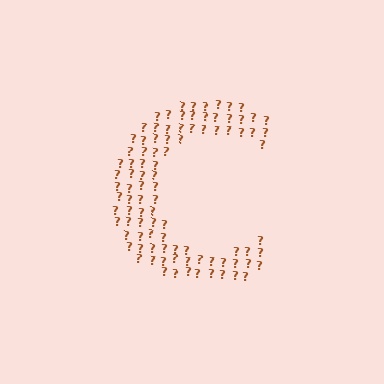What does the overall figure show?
The overall figure shows the letter C.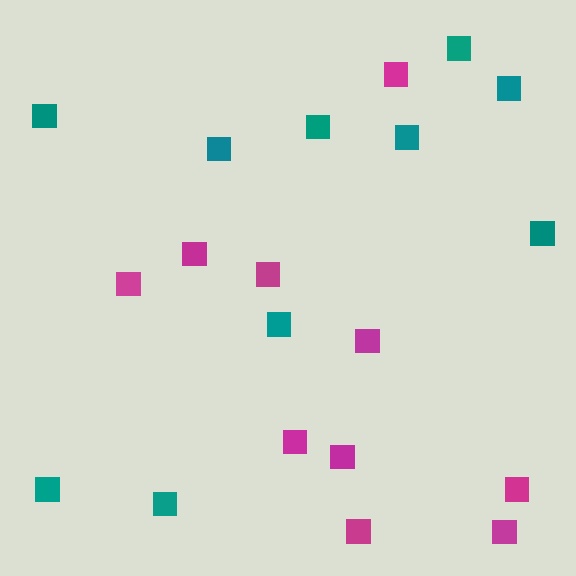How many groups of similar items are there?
There are 2 groups: one group of teal squares (10) and one group of magenta squares (10).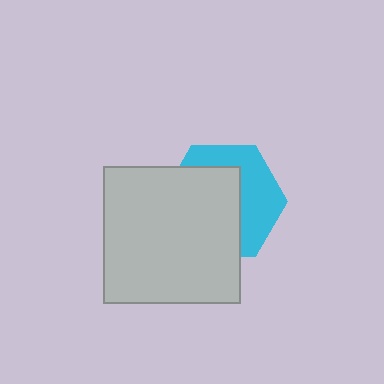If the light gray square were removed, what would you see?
You would see the complete cyan hexagon.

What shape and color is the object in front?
The object in front is a light gray square.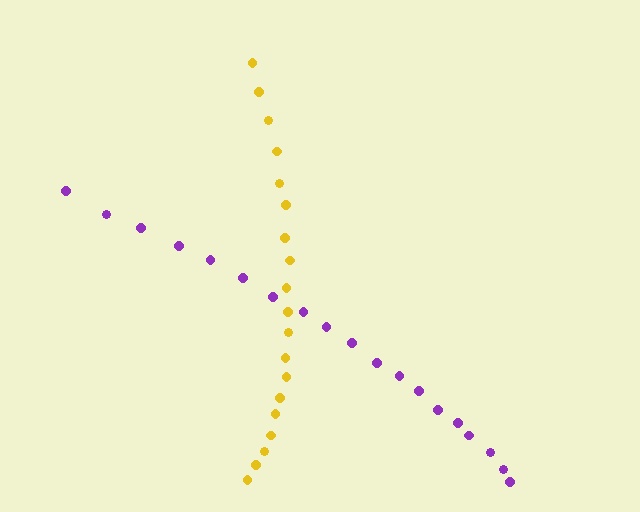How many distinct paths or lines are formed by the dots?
There are 2 distinct paths.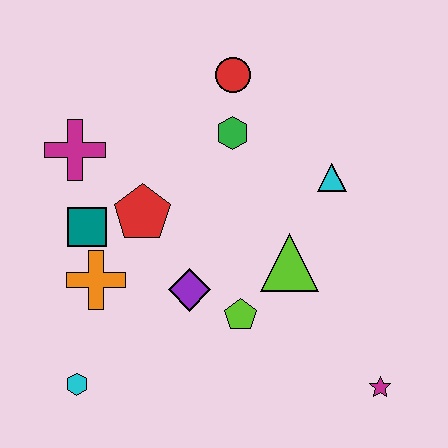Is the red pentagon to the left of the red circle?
Yes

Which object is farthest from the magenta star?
The magenta cross is farthest from the magenta star.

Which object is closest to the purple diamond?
The lime pentagon is closest to the purple diamond.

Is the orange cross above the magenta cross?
No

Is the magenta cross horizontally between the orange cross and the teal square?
No